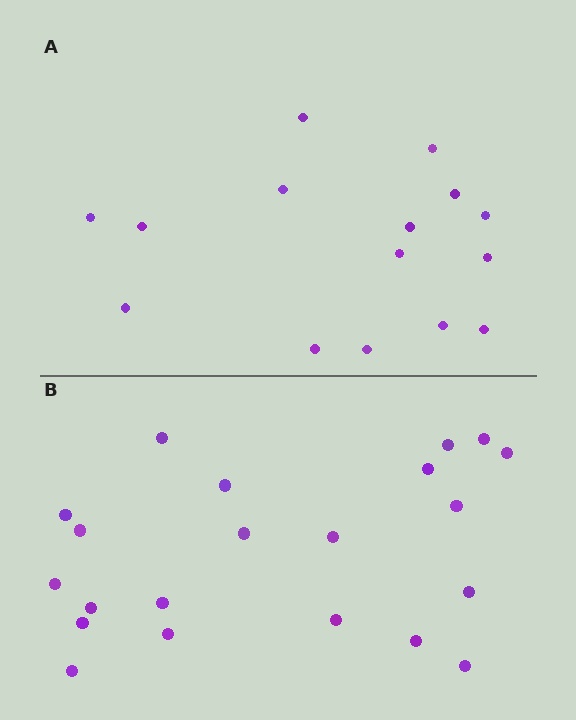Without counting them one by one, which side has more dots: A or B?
Region B (the bottom region) has more dots.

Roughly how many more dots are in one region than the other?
Region B has about 6 more dots than region A.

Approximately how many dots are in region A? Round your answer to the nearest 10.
About 20 dots. (The exact count is 15, which rounds to 20.)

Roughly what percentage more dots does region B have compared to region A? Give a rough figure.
About 40% more.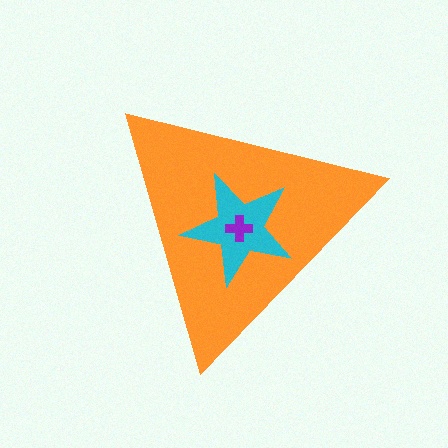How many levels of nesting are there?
3.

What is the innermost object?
The purple cross.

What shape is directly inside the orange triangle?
The cyan star.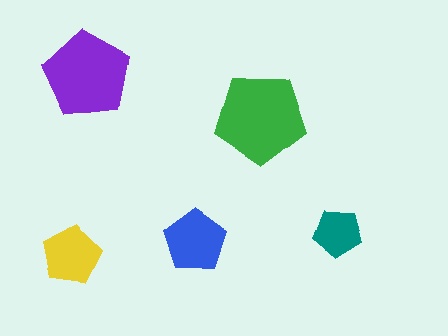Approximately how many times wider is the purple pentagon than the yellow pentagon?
About 1.5 times wider.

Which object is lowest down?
The yellow pentagon is bottommost.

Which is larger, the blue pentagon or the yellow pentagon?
The blue one.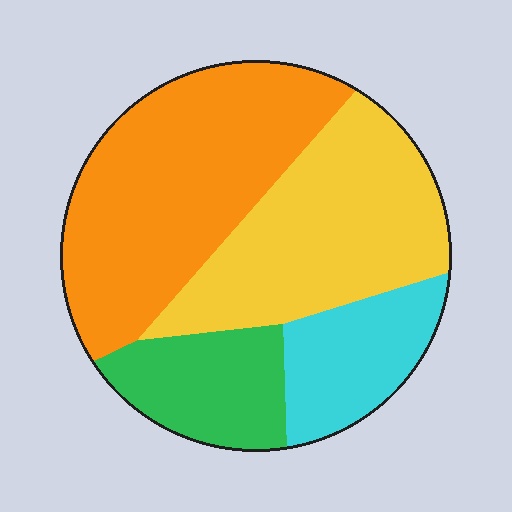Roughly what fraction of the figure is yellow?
Yellow takes up about one third (1/3) of the figure.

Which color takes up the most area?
Orange, at roughly 40%.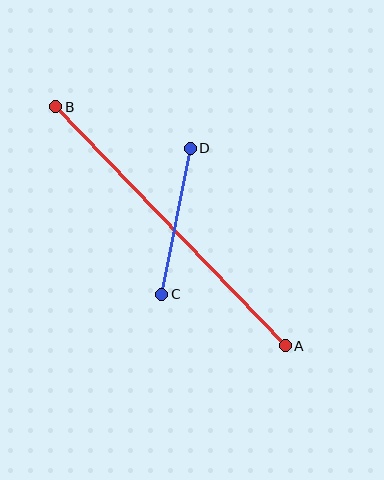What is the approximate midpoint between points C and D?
The midpoint is at approximately (176, 221) pixels.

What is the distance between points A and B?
The distance is approximately 331 pixels.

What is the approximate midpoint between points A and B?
The midpoint is at approximately (171, 226) pixels.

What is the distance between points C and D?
The distance is approximately 149 pixels.